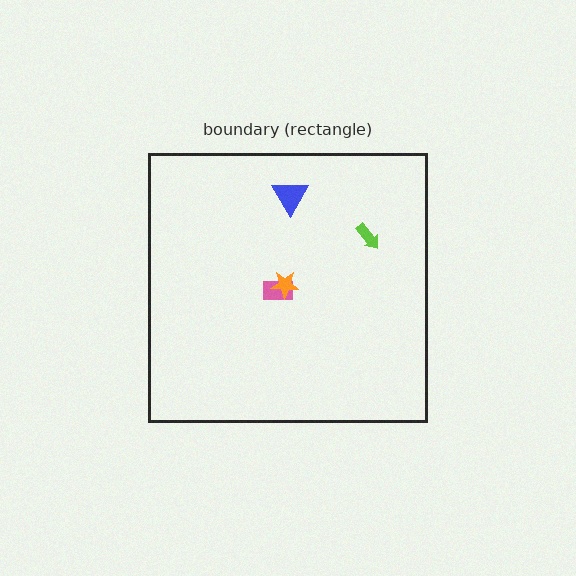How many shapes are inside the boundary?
4 inside, 0 outside.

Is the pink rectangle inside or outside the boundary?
Inside.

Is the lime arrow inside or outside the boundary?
Inside.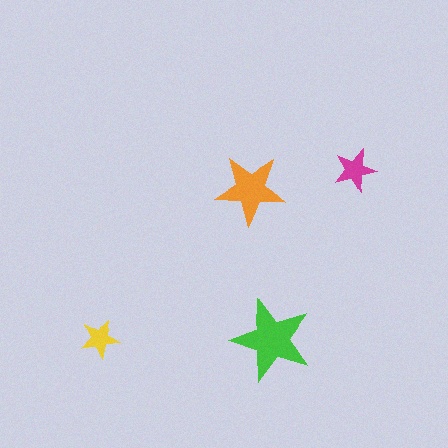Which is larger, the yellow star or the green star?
The green one.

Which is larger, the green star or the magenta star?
The green one.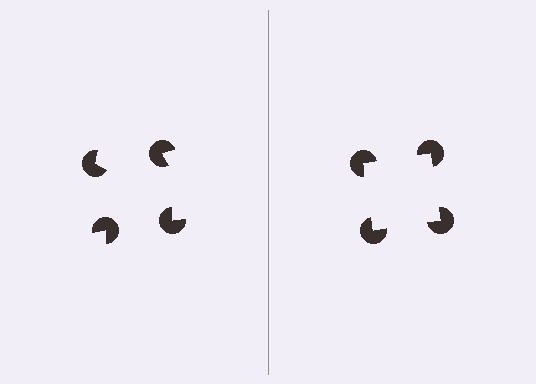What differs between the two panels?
The pac-man discs are positioned identically on both sides; only the wedge orientations differ. On the right they align to a square; on the left they are misaligned.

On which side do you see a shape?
An illusory square appears on the right side. On the left side the wedge cuts are rotated, so no coherent shape forms.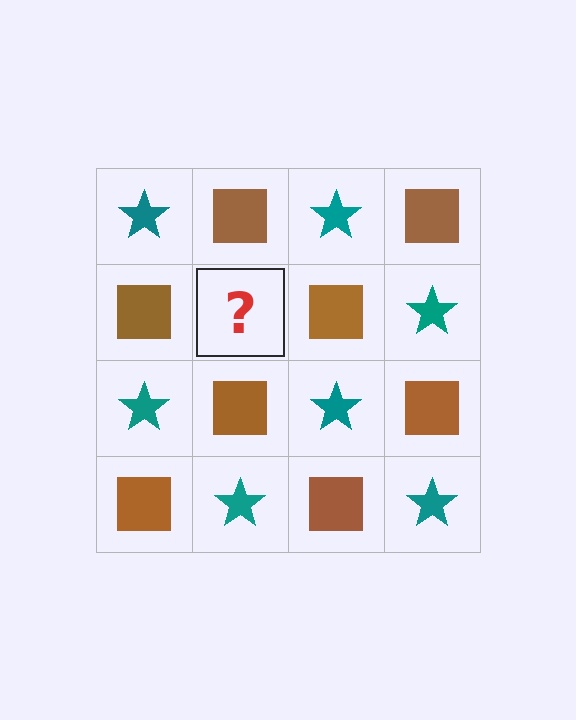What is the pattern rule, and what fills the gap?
The rule is that it alternates teal star and brown square in a checkerboard pattern. The gap should be filled with a teal star.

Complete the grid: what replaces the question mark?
The question mark should be replaced with a teal star.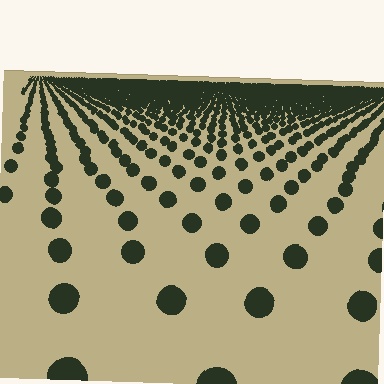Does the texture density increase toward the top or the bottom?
Density increases toward the top.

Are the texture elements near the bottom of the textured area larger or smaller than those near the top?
Larger. Near the bottom, elements are closer to the viewer and appear at a bigger on-screen size.